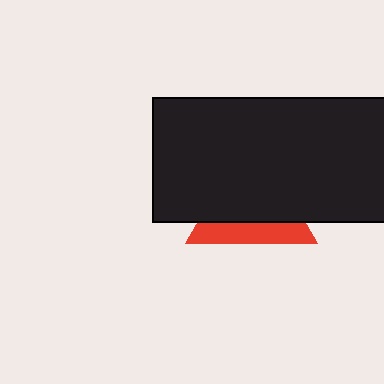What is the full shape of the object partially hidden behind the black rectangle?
The partially hidden object is a red triangle.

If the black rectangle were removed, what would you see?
You would see the complete red triangle.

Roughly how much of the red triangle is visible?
A small part of it is visible (roughly 32%).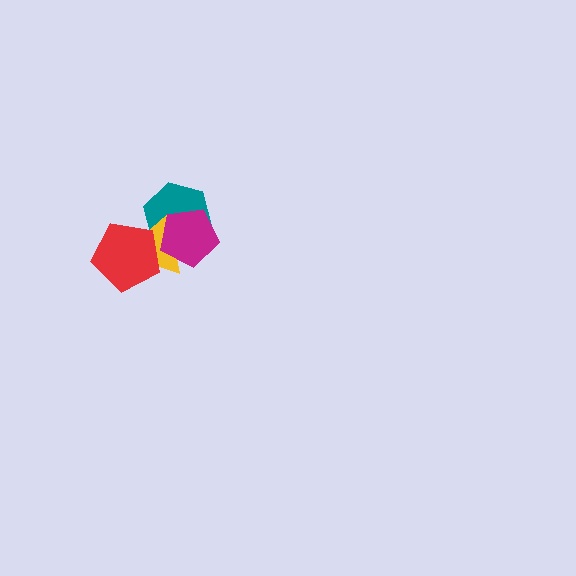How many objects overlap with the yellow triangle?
3 objects overlap with the yellow triangle.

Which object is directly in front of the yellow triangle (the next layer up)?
The red pentagon is directly in front of the yellow triangle.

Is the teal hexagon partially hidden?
Yes, it is partially covered by another shape.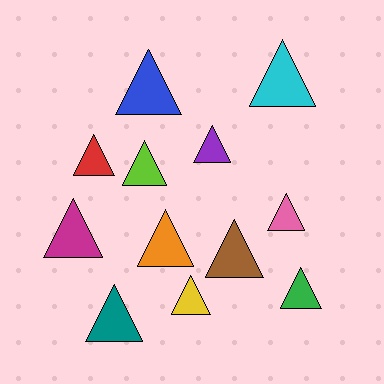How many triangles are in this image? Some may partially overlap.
There are 12 triangles.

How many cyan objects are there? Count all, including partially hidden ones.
There is 1 cyan object.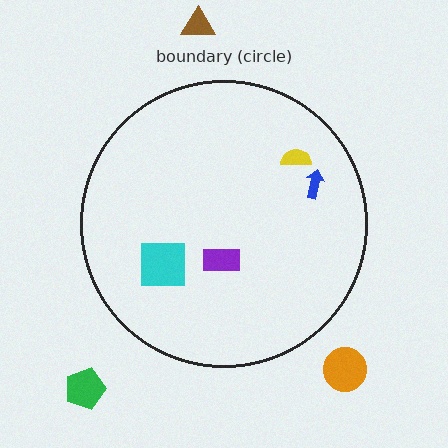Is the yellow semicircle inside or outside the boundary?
Inside.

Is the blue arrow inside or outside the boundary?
Inside.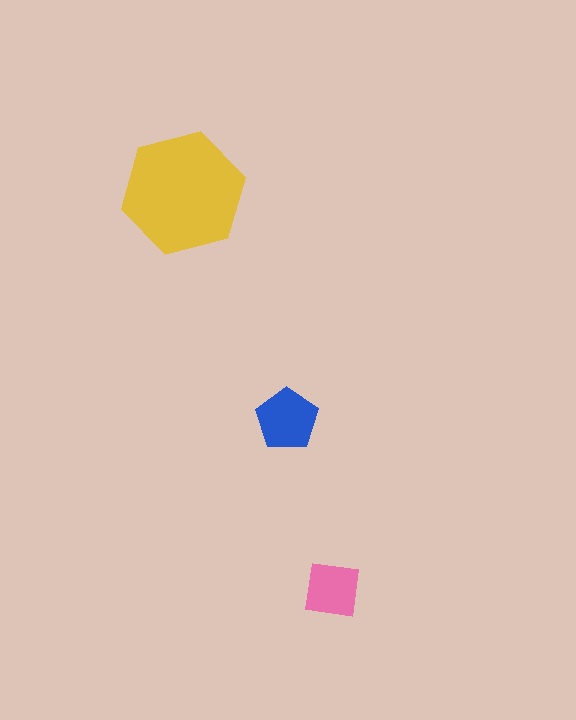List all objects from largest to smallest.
The yellow hexagon, the blue pentagon, the pink square.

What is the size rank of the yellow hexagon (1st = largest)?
1st.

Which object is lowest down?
The pink square is bottommost.